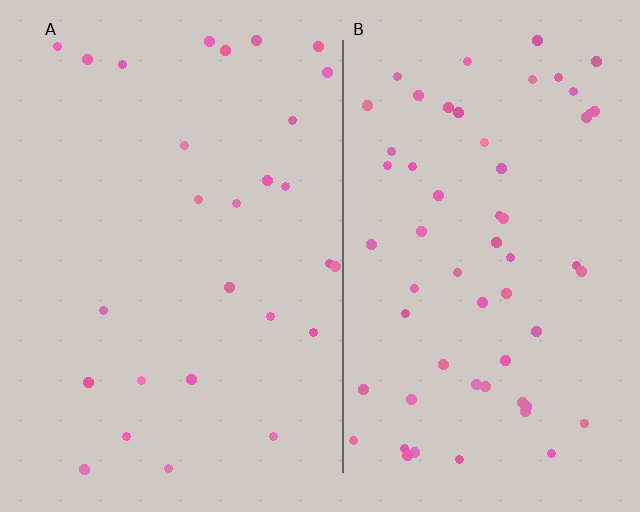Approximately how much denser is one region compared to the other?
Approximately 2.2× — region B over region A.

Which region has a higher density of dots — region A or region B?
B (the right).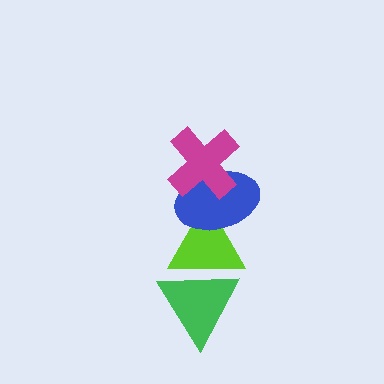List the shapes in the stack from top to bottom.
From top to bottom: the magenta cross, the blue ellipse, the lime triangle, the green triangle.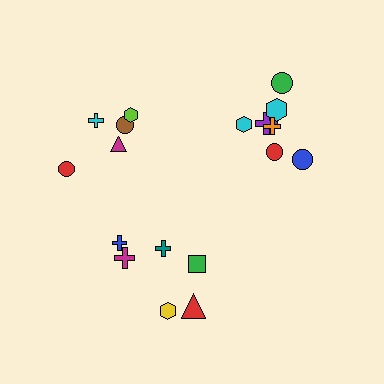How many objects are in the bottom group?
There are 6 objects.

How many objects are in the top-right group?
There are 7 objects.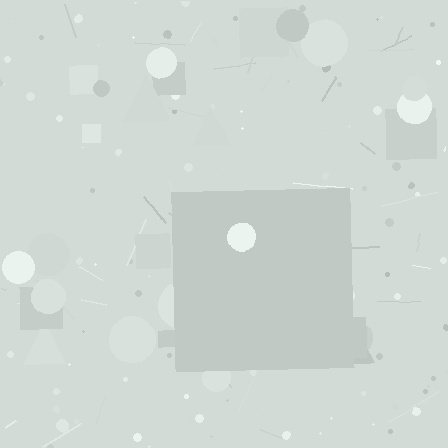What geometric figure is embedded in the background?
A square is embedded in the background.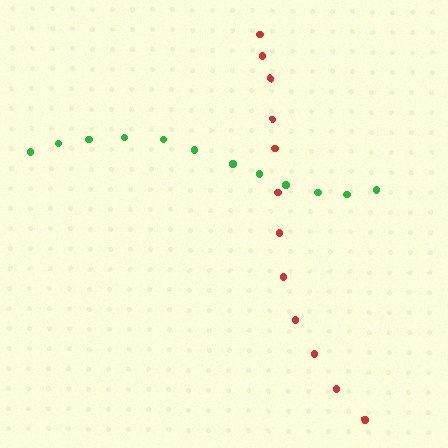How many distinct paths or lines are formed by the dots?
There are 2 distinct paths.